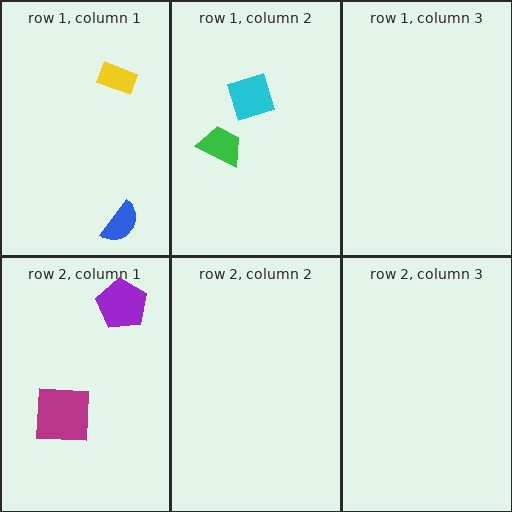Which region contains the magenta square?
The row 2, column 1 region.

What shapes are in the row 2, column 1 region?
The magenta square, the purple pentagon.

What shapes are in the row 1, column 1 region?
The yellow rectangle, the blue semicircle.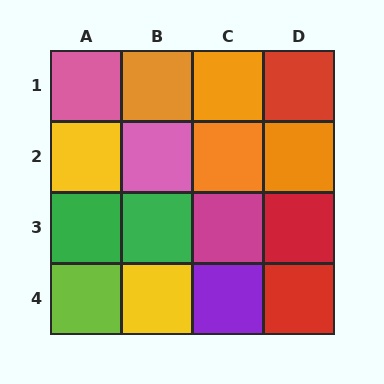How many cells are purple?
1 cell is purple.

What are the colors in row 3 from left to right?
Green, green, magenta, red.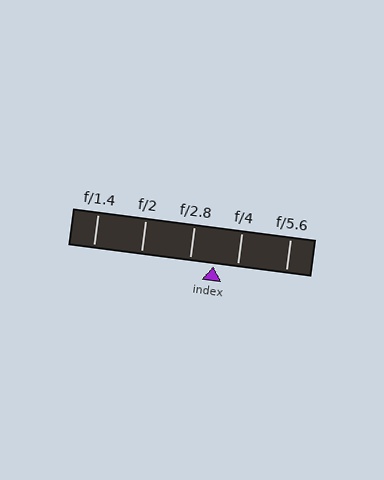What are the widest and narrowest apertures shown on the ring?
The widest aperture shown is f/1.4 and the narrowest is f/5.6.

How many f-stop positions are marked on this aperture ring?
There are 5 f-stop positions marked.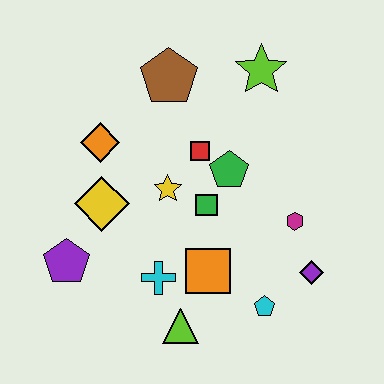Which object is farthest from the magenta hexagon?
The purple pentagon is farthest from the magenta hexagon.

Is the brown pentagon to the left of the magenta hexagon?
Yes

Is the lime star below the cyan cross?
No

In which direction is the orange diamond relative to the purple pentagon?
The orange diamond is above the purple pentagon.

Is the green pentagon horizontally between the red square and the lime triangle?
No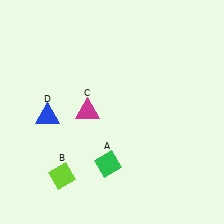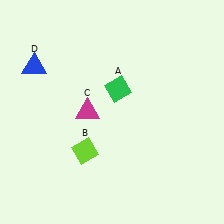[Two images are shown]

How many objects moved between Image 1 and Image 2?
3 objects moved between the two images.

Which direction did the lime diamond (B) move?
The lime diamond (B) moved up.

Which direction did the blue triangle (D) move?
The blue triangle (D) moved up.